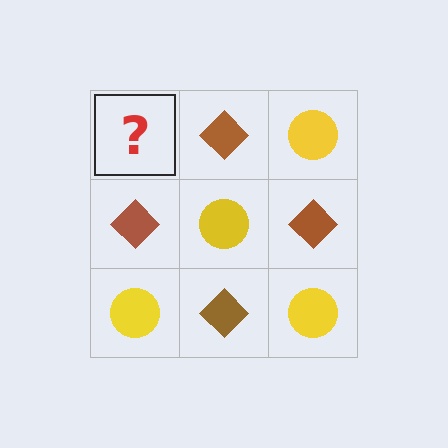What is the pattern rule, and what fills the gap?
The rule is that it alternates yellow circle and brown diamond in a checkerboard pattern. The gap should be filled with a yellow circle.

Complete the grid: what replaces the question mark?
The question mark should be replaced with a yellow circle.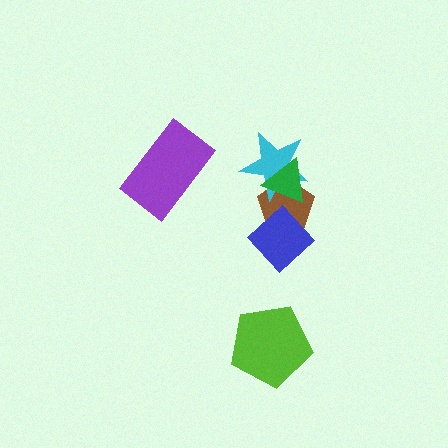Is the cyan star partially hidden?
Yes, it is partially covered by another shape.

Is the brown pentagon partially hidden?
Yes, it is partially covered by another shape.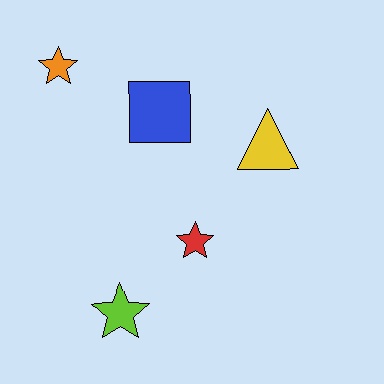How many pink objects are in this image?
There are no pink objects.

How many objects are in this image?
There are 5 objects.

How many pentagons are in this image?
There are no pentagons.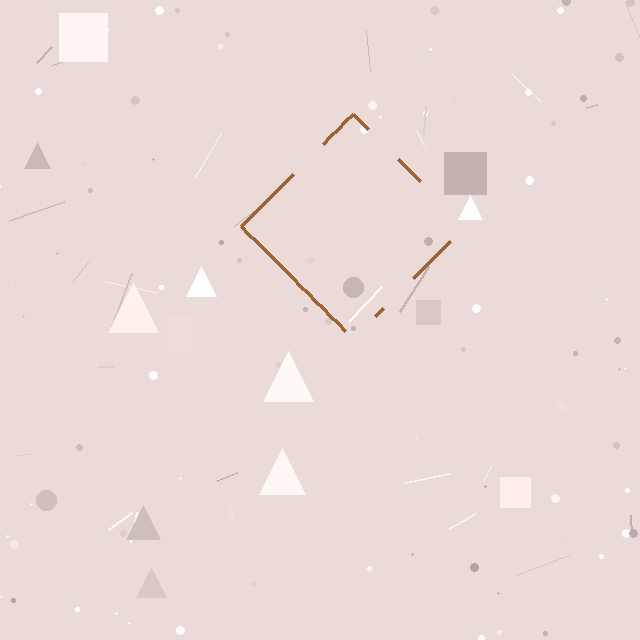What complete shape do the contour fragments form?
The contour fragments form a diamond.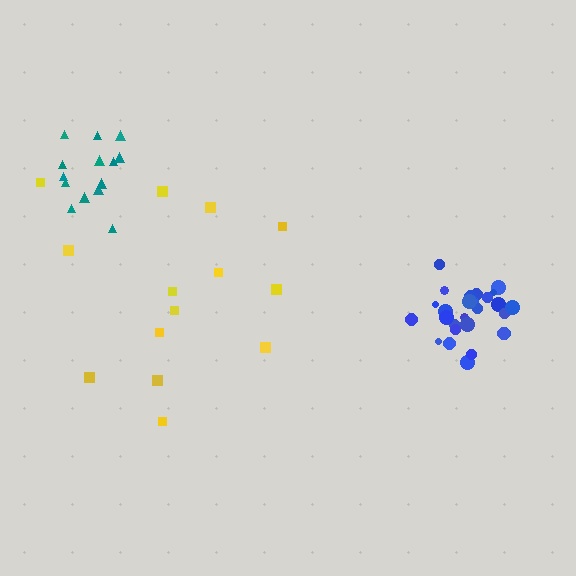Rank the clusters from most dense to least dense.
blue, teal, yellow.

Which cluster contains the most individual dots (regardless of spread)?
Blue (30).